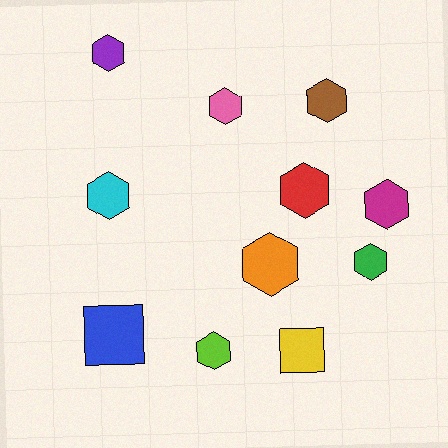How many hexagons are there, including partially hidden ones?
There are 9 hexagons.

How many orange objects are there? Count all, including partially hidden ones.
There is 1 orange object.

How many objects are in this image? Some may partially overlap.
There are 11 objects.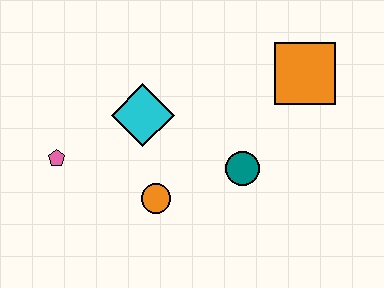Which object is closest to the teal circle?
The orange circle is closest to the teal circle.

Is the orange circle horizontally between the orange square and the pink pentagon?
Yes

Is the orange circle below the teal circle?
Yes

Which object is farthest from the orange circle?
The orange square is farthest from the orange circle.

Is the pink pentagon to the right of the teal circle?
No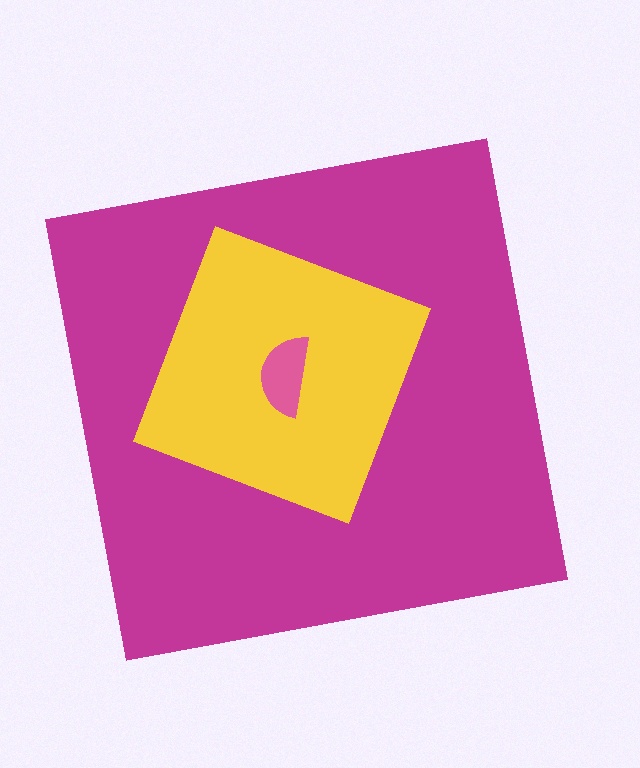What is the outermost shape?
The magenta square.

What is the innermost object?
The pink semicircle.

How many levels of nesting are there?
3.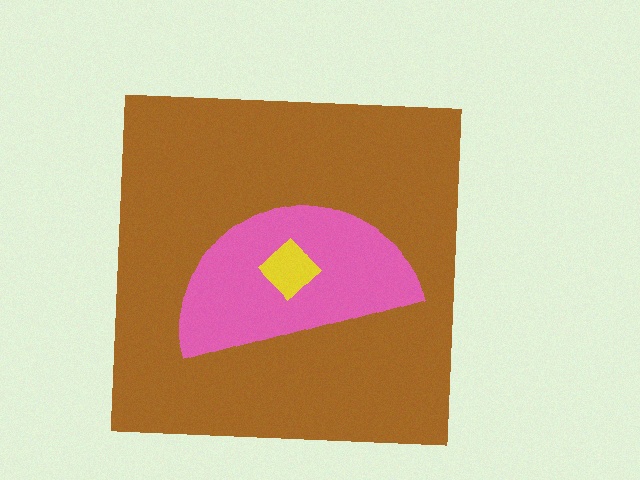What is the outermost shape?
The brown square.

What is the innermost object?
The yellow diamond.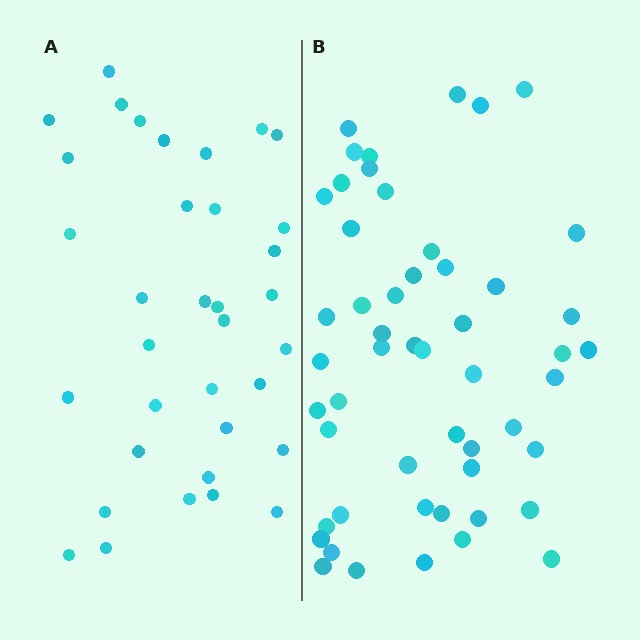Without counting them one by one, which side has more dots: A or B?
Region B (the right region) has more dots.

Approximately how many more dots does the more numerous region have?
Region B has approximately 15 more dots than region A.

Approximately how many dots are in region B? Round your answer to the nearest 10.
About 50 dots. (The exact count is 52, which rounds to 50.)